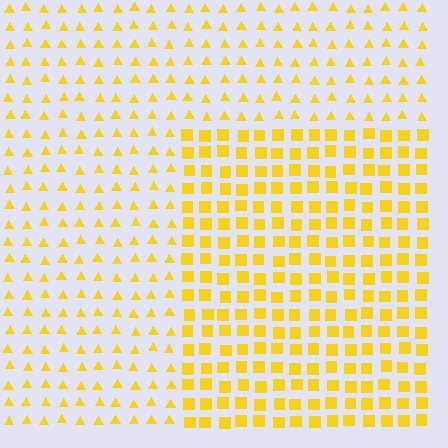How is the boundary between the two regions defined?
The boundary is defined by a change in element shape: squares inside vs. triangles outside. All elements share the same color and spacing.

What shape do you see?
I see a rectangle.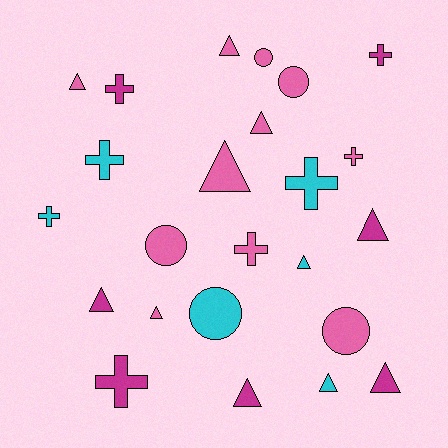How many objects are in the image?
There are 24 objects.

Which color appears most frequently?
Pink, with 11 objects.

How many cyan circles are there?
There is 1 cyan circle.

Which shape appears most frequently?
Triangle, with 11 objects.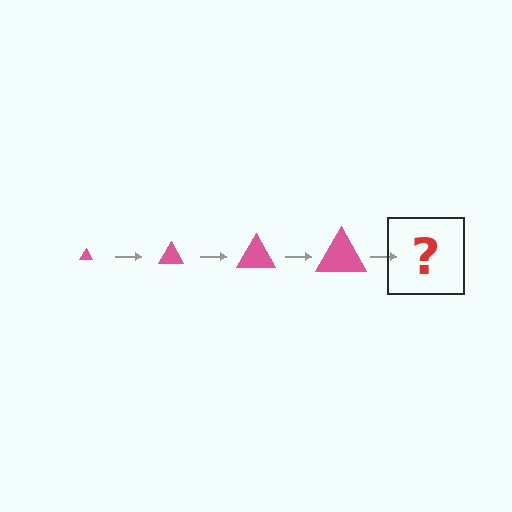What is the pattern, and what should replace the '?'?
The pattern is that the triangle gets progressively larger each step. The '?' should be a pink triangle, larger than the previous one.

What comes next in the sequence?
The next element should be a pink triangle, larger than the previous one.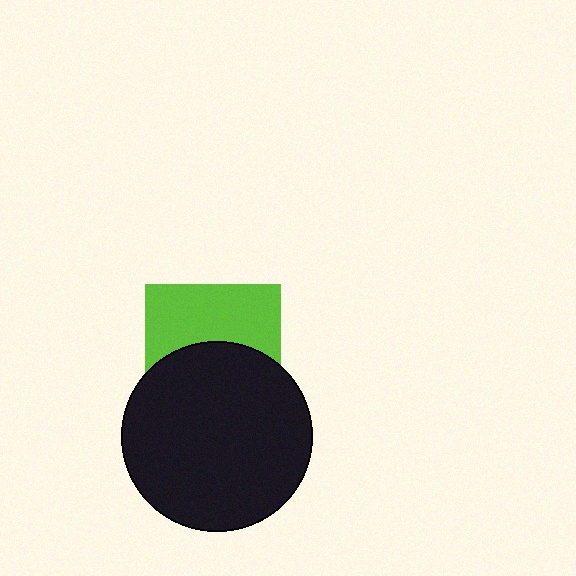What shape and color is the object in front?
The object in front is a black circle.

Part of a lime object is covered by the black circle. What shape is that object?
It is a square.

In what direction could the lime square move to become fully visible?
The lime square could move up. That would shift it out from behind the black circle entirely.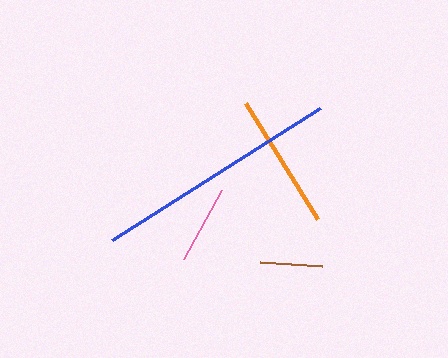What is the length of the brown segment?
The brown segment is approximately 63 pixels long.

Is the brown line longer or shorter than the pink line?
The pink line is longer than the brown line.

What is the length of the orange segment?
The orange segment is approximately 137 pixels long.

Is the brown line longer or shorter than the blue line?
The blue line is longer than the brown line.